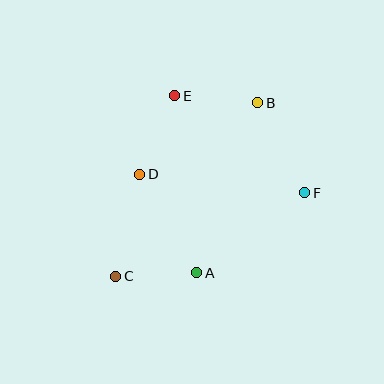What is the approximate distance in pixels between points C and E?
The distance between C and E is approximately 190 pixels.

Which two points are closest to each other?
Points A and C are closest to each other.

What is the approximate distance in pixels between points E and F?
The distance between E and F is approximately 162 pixels.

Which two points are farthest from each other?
Points B and C are farthest from each other.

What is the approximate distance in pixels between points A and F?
The distance between A and F is approximately 134 pixels.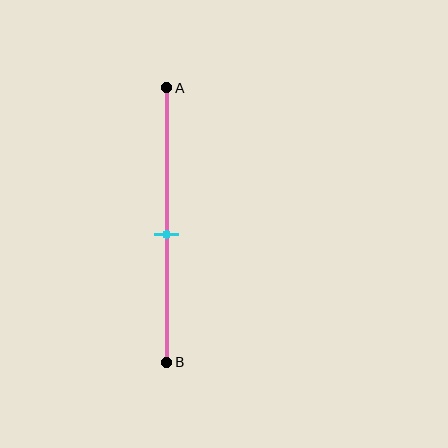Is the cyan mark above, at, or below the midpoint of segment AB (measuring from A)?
The cyan mark is below the midpoint of segment AB.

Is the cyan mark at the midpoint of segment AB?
No, the mark is at about 55% from A, not at the 50% midpoint.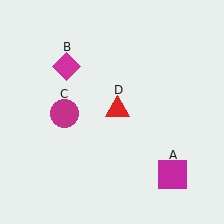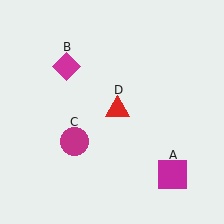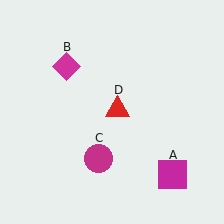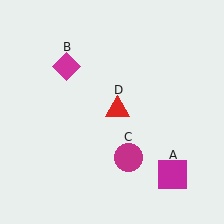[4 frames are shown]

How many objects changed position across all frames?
1 object changed position: magenta circle (object C).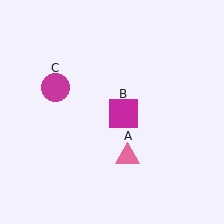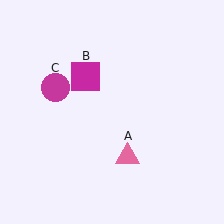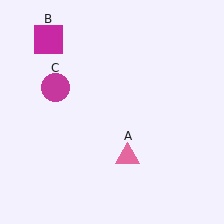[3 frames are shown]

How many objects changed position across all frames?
1 object changed position: magenta square (object B).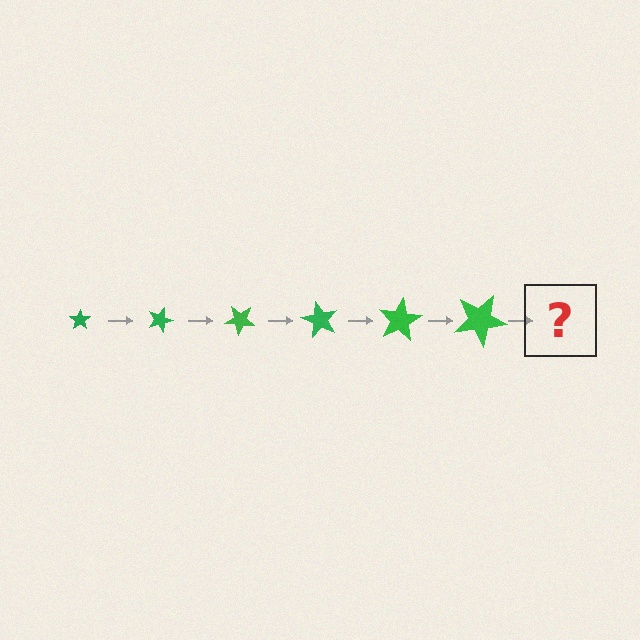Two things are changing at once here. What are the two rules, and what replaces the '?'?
The two rules are that the star grows larger each step and it rotates 20 degrees each step. The '?' should be a star, larger than the previous one and rotated 120 degrees from the start.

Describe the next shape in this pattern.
It should be a star, larger than the previous one and rotated 120 degrees from the start.